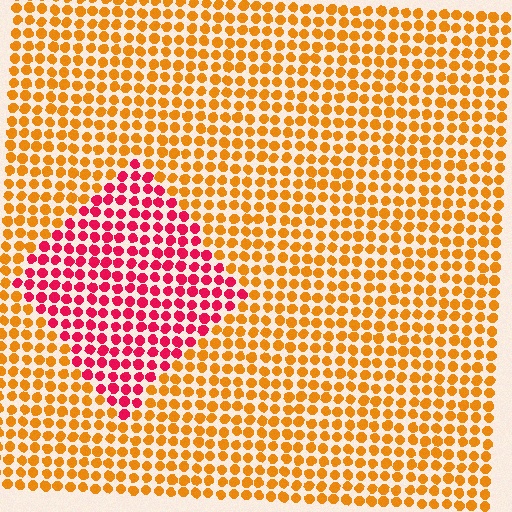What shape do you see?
I see a diamond.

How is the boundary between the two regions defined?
The boundary is defined purely by a slight shift in hue (about 52 degrees). Spacing, size, and orientation are identical on both sides.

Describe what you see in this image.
The image is filled with small orange elements in a uniform arrangement. A diamond-shaped region is visible where the elements are tinted to a slightly different hue, forming a subtle color boundary.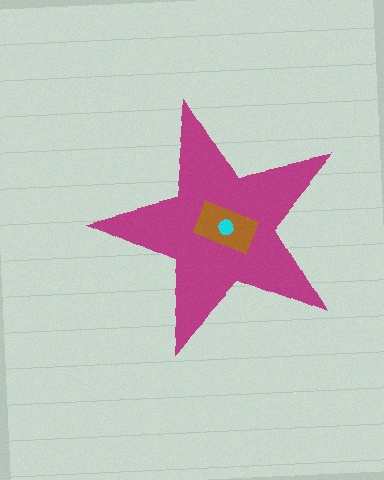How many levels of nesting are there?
3.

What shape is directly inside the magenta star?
The brown rectangle.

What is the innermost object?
The cyan circle.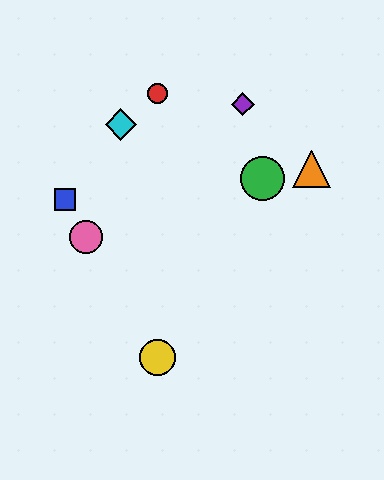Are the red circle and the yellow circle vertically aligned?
Yes, both are at x≈157.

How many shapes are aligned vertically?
2 shapes (the red circle, the yellow circle) are aligned vertically.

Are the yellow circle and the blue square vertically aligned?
No, the yellow circle is at x≈157 and the blue square is at x≈65.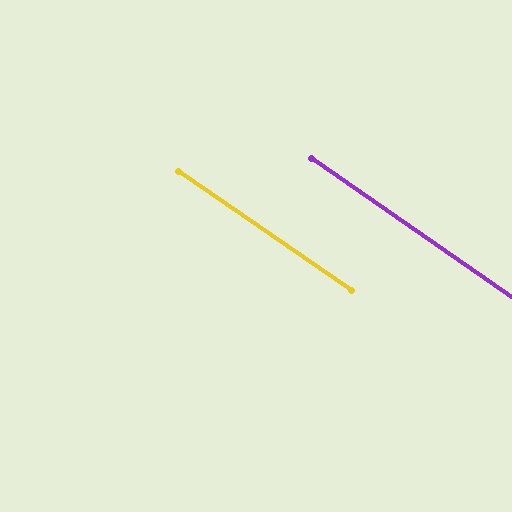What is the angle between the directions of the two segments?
Approximately 0 degrees.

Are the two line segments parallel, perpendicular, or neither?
Parallel — their directions differ by only 0.2°.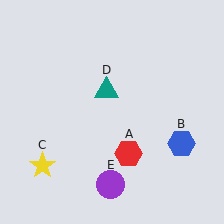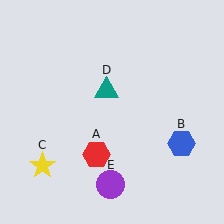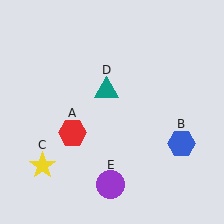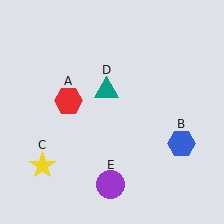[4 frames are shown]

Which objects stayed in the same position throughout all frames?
Blue hexagon (object B) and yellow star (object C) and teal triangle (object D) and purple circle (object E) remained stationary.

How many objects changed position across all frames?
1 object changed position: red hexagon (object A).